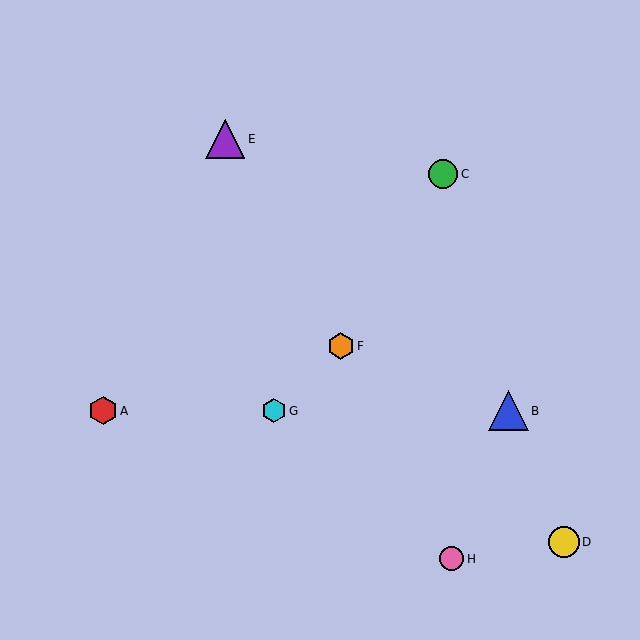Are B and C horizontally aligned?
No, B is at y≈411 and C is at y≈174.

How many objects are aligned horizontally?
3 objects (A, B, G) are aligned horizontally.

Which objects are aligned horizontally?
Objects A, B, G are aligned horizontally.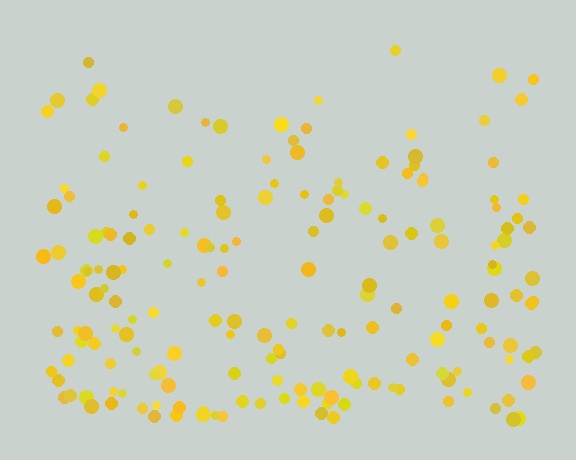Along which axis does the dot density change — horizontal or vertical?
Vertical.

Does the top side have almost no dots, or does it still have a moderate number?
Still a moderate number, just noticeably fewer than the bottom.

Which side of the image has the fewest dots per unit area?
The top.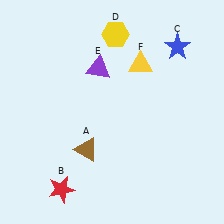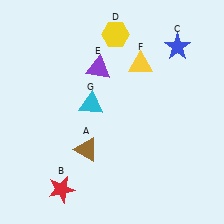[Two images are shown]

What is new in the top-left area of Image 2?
A cyan triangle (G) was added in the top-left area of Image 2.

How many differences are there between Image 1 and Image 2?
There is 1 difference between the two images.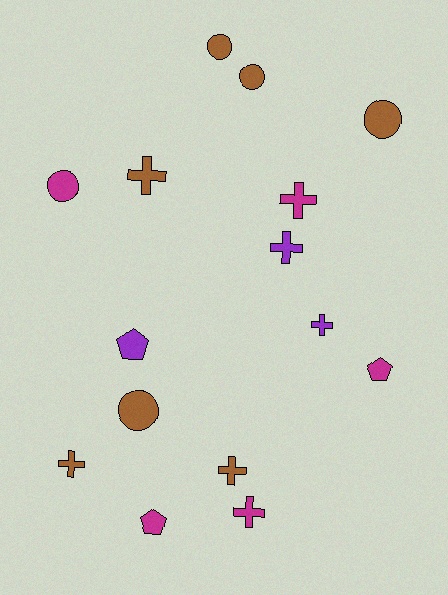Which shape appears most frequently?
Cross, with 7 objects.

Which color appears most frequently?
Brown, with 7 objects.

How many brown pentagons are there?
There are no brown pentagons.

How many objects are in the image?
There are 15 objects.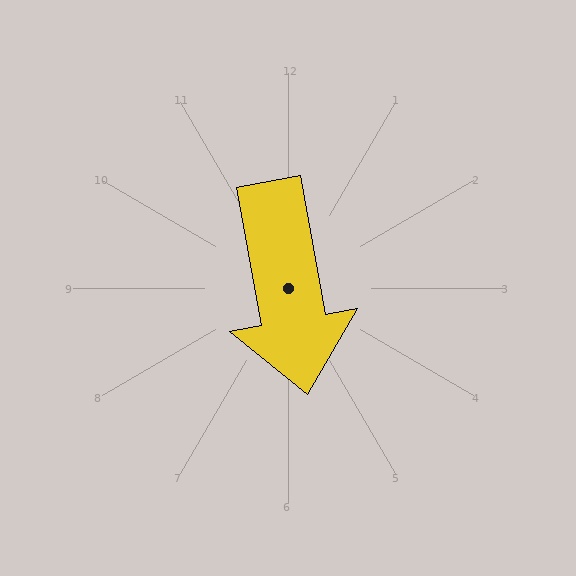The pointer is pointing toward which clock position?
Roughly 6 o'clock.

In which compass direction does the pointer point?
South.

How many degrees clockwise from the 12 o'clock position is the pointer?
Approximately 170 degrees.